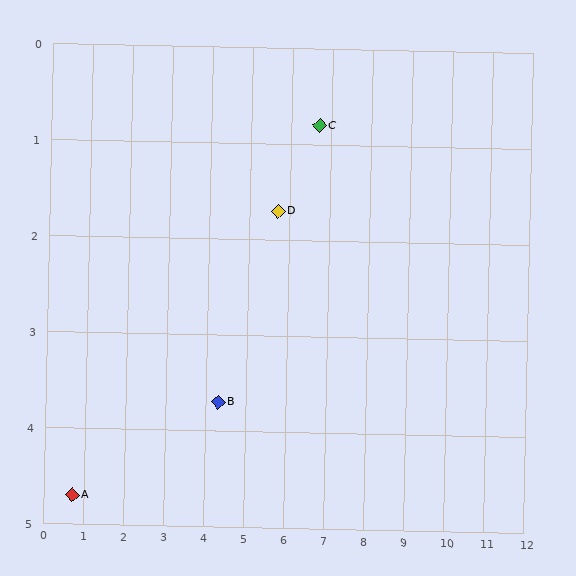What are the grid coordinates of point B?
Point B is at approximately (4.3, 3.7).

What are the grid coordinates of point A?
Point A is at approximately (0.7, 4.7).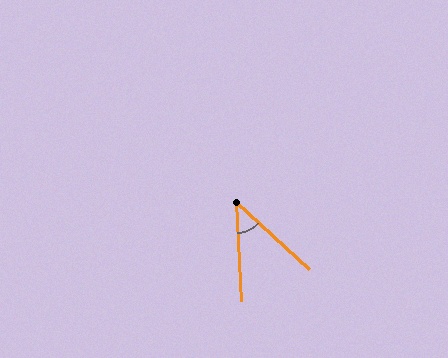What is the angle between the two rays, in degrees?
Approximately 45 degrees.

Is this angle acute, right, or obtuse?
It is acute.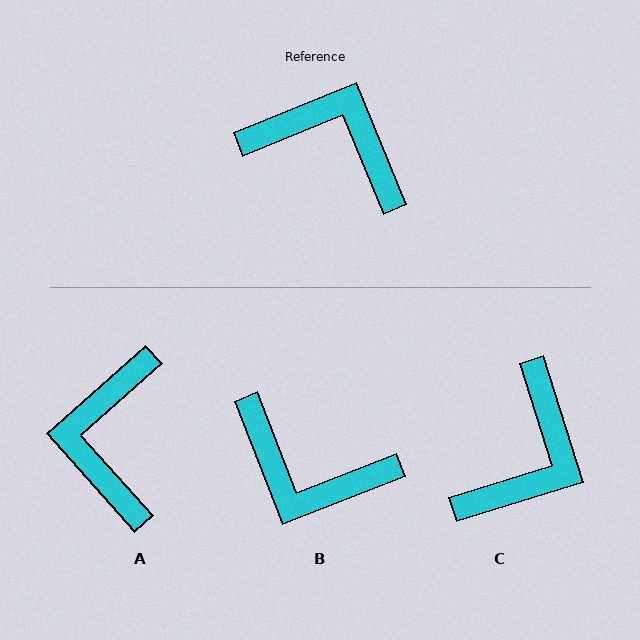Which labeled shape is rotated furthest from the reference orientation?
B, about 179 degrees away.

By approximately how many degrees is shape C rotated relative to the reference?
Approximately 95 degrees clockwise.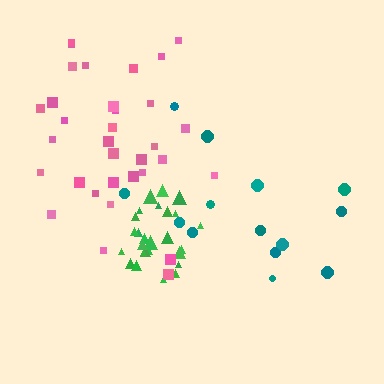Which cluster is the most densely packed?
Green.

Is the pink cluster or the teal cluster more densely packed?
Pink.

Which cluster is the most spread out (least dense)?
Teal.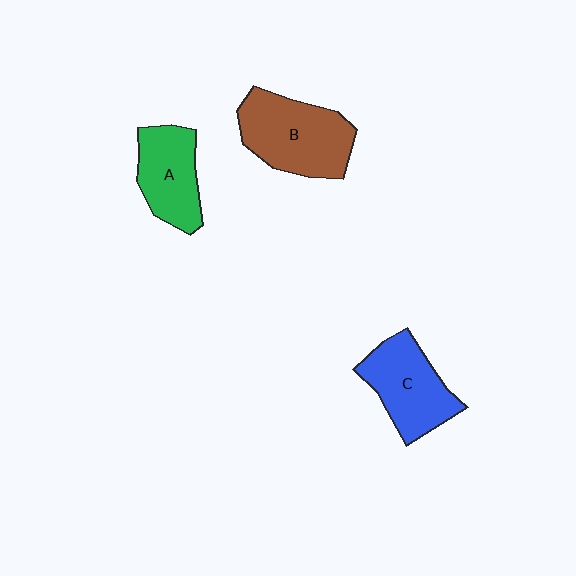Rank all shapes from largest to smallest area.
From largest to smallest: B (brown), C (blue), A (green).